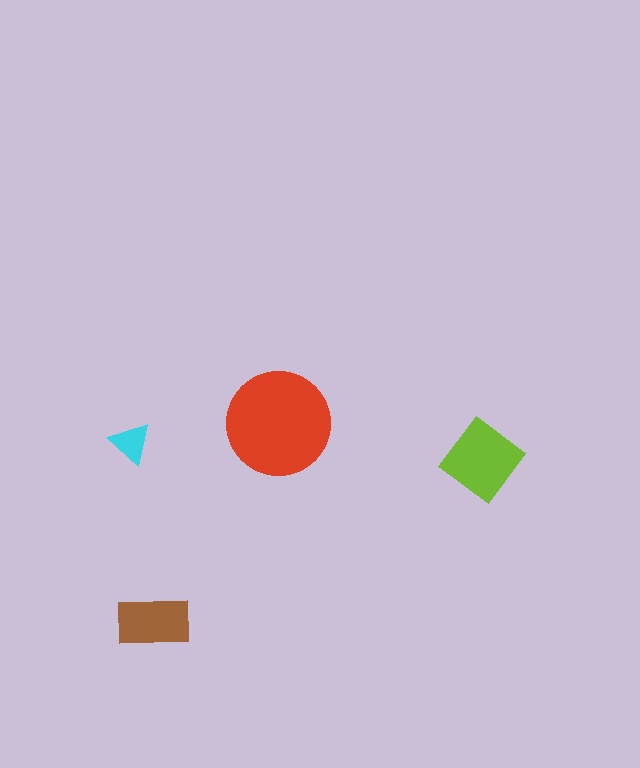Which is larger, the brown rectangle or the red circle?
The red circle.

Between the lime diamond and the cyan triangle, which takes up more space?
The lime diamond.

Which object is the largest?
The red circle.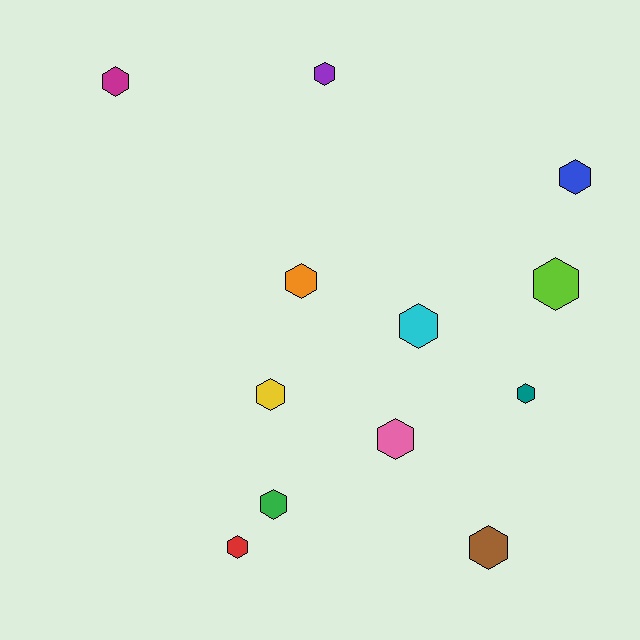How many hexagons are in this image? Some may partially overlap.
There are 12 hexagons.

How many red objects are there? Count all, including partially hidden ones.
There is 1 red object.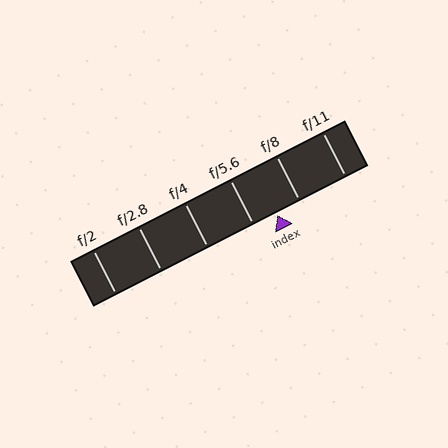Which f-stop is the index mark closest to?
The index mark is closest to f/5.6.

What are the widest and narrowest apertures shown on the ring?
The widest aperture shown is f/2 and the narrowest is f/11.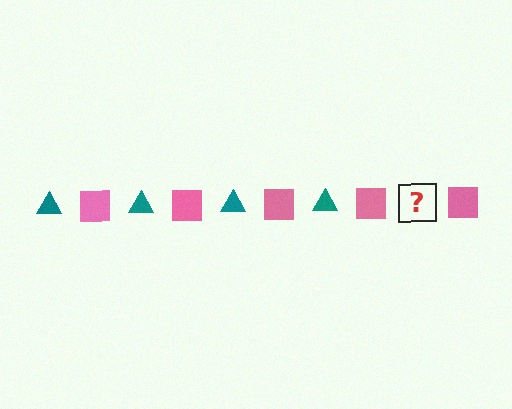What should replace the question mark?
The question mark should be replaced with a teal triangle.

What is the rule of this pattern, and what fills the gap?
The rule is that the pattern alternates between teal triangle and pink square. The gap should be filled with a teal triangle.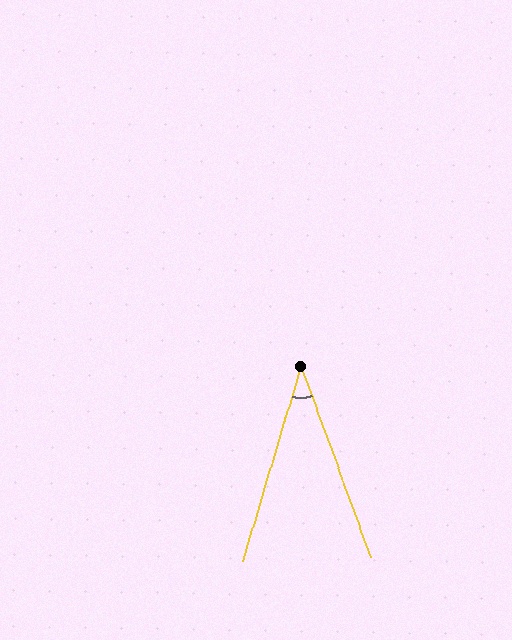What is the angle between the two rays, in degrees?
Approximately 37 degrees.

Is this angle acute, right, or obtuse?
It is acute.